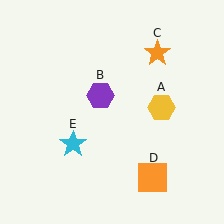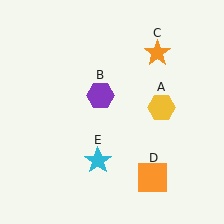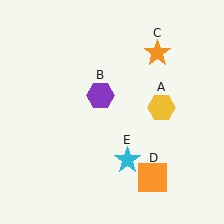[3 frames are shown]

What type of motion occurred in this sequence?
The cyan star (object E) rotated counterclockwise around the center of the scene.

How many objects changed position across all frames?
1 object changed position: cyan star (object E).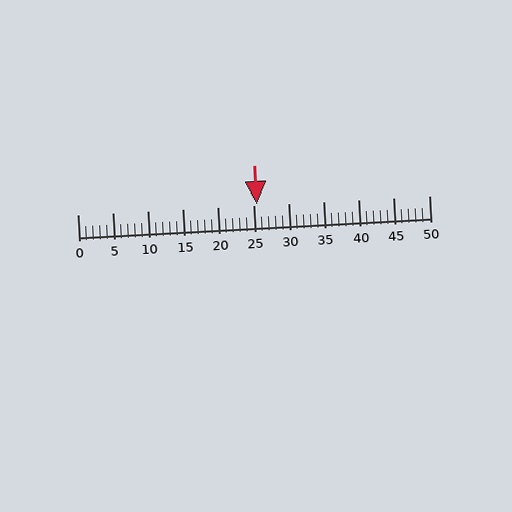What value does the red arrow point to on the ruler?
The red arrow points to approximately 26.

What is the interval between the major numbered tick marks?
The major tick marks are spaced 5 units apart.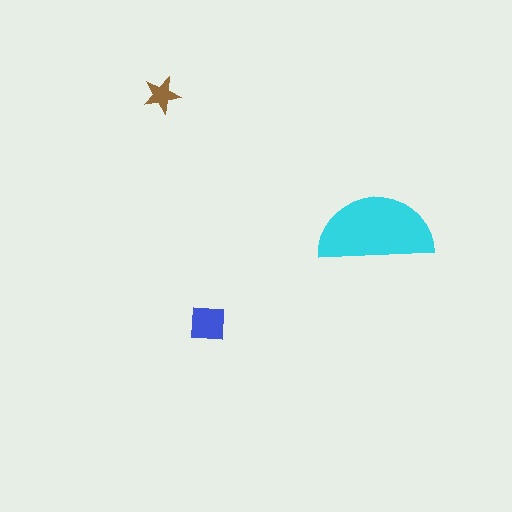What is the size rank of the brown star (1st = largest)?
3rd.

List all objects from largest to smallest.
The cyan semicircle, the blue square, the brown star.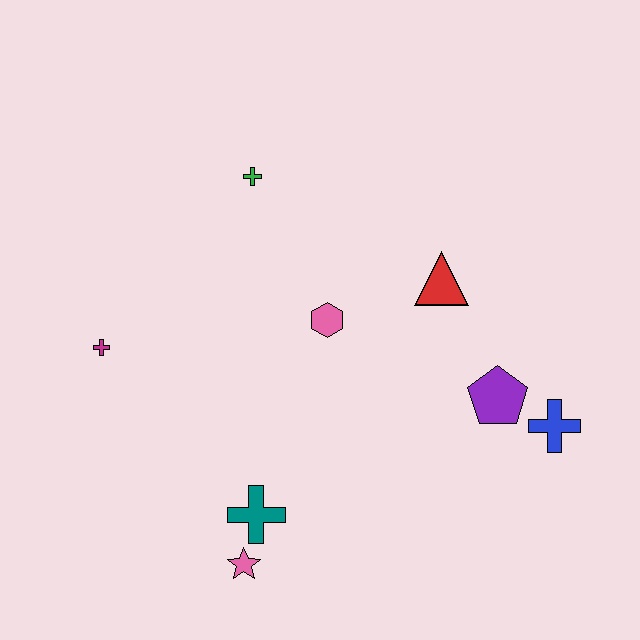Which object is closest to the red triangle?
The pink hexagon is closest to the red triangle.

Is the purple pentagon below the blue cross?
No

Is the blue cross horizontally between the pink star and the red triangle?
No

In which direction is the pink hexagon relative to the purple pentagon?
The pink hexagon is to the left of the purple pentagon.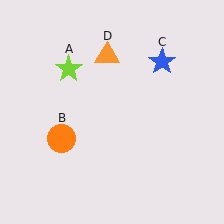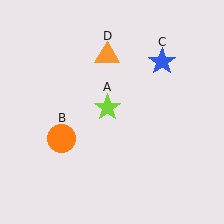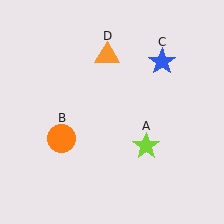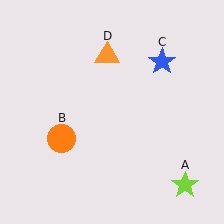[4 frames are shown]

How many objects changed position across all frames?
1 object changed position: lime star (object A).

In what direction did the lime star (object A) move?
The lime star (object A) moved down and to the right.